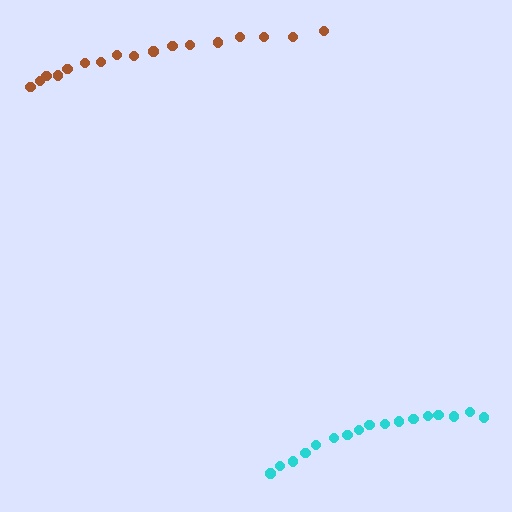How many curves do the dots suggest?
There are 2 distinct paths.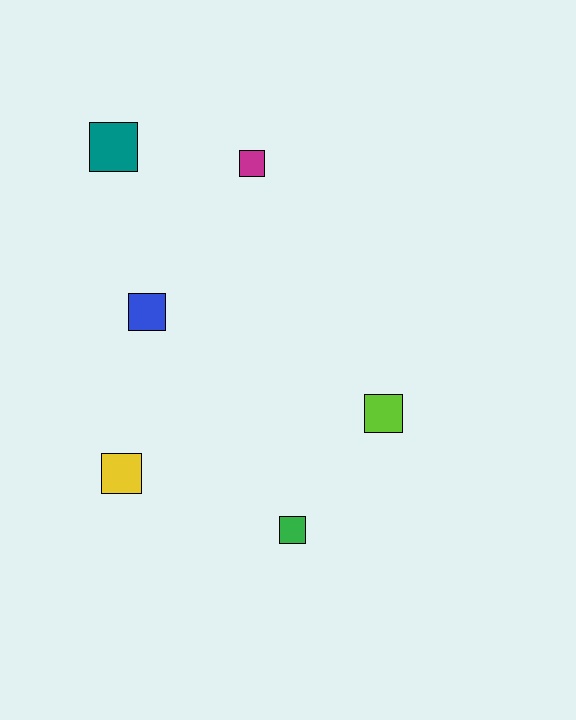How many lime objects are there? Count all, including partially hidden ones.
There is 1 lime object.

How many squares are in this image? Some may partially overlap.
There are 6 squares.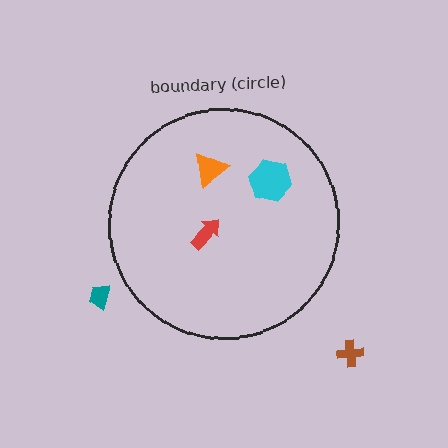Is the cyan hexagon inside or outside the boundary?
Inside.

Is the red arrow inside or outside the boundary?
Inside.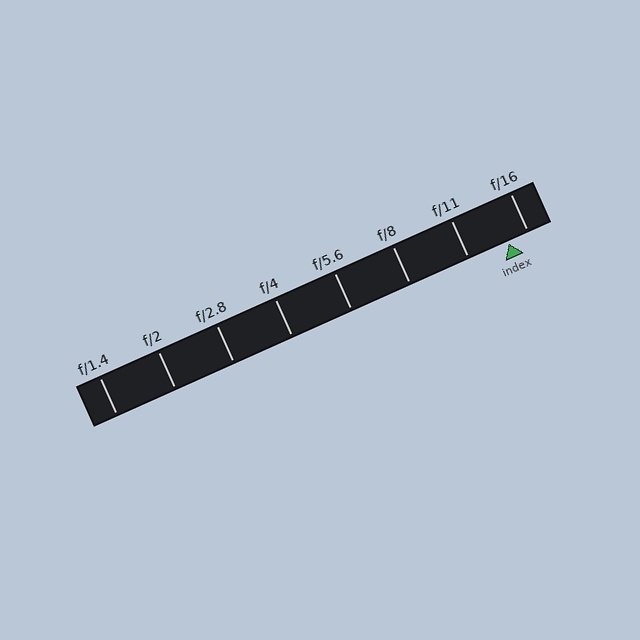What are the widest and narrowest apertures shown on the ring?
The widest aperture shown is f/1.4 and the narrowest is f/16.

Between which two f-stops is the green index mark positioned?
The index mark is between f/11 and f/16.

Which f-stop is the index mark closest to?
The index mark is closest to f/16.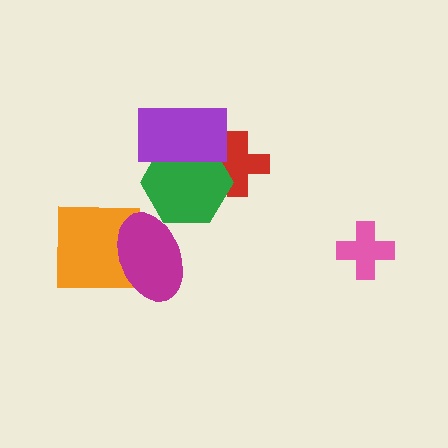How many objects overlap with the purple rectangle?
2 objects overlap with the purple rectangle.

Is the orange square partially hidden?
Yes, it is partially covered by another shape.